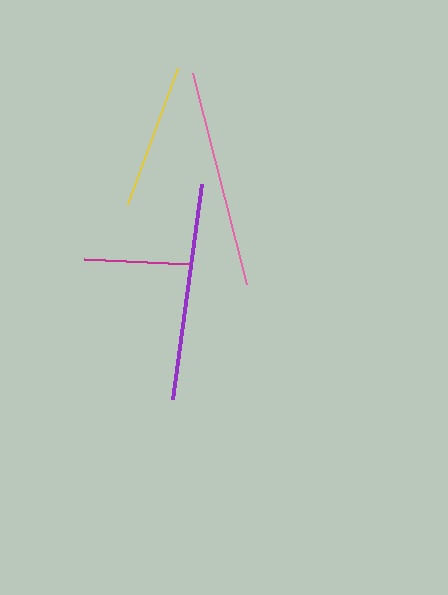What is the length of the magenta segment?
The magenta segment is approximately 105 pixels long.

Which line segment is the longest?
The pink line is the longest at approximately 218 pixels.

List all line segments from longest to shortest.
From longest to shortest: pink, purple, yellow, magenta.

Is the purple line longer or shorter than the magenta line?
The purple line is longer than the magenta line.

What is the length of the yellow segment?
The yellow segment is approximately 146 pixels long.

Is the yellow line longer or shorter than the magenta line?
The yellow line is longer than the magenta line.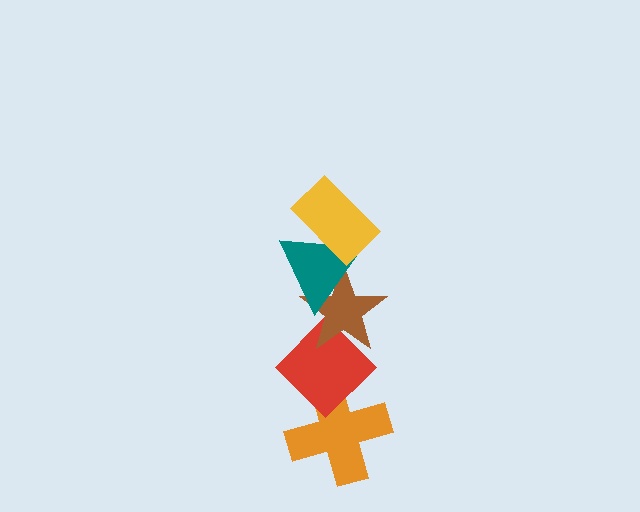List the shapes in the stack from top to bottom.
From top to bottom: the yellow rectangle, the teal triangle, the brown star, the red diamond, the orange cross.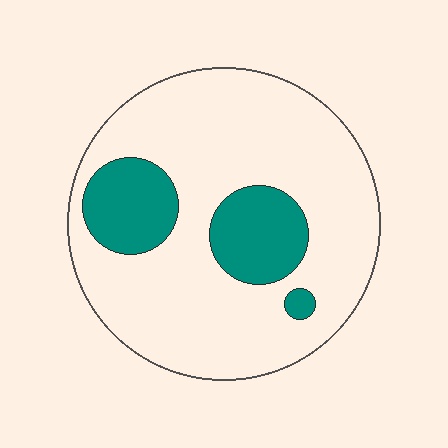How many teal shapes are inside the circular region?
3.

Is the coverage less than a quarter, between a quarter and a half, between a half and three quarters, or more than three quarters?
Less than a quarter.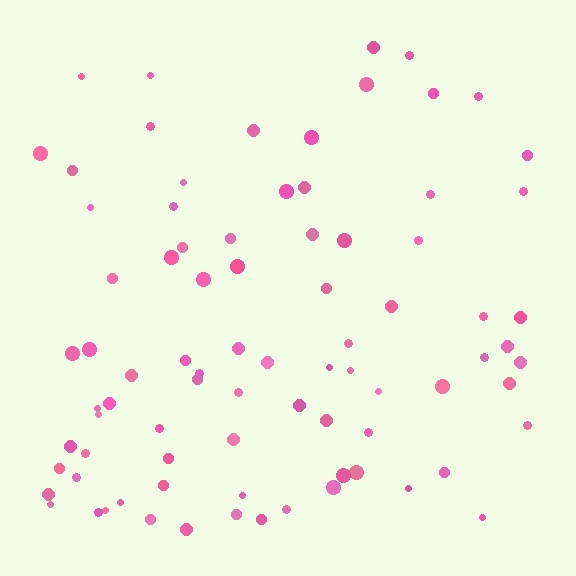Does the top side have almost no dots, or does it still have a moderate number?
Still a moderate number, just noticeably fewer than the bottom.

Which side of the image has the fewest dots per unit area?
The top.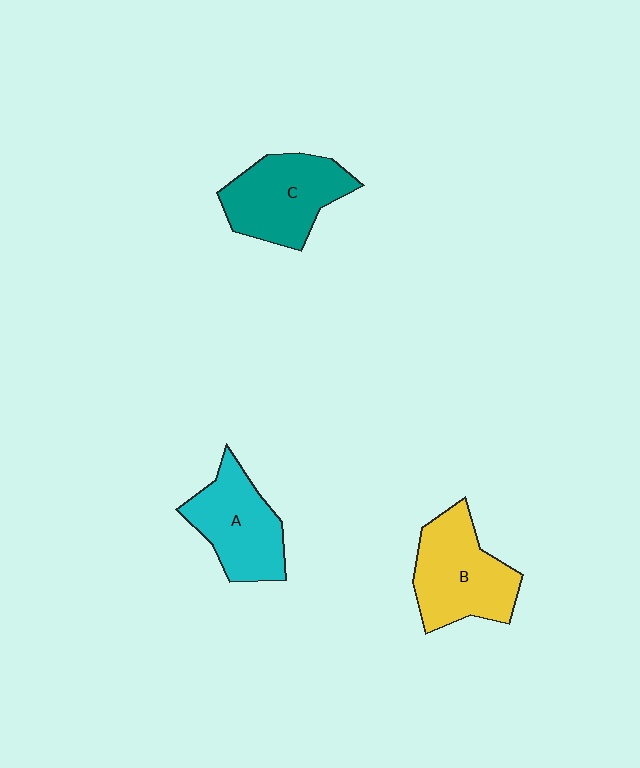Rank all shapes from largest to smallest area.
From largest to smallest: B (yellow), C (teal), A (cyan).